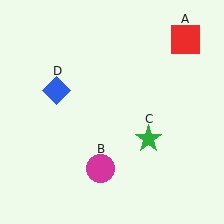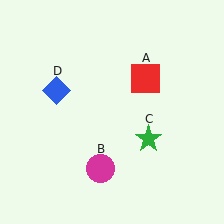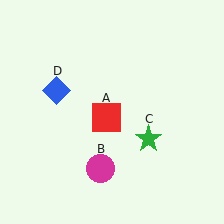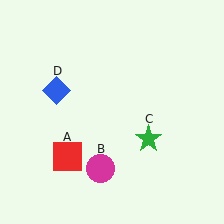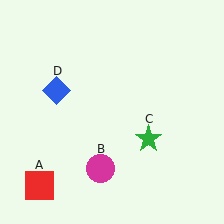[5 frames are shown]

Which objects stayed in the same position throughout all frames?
Magenta circle (object B) and green star (object C) and blue diamond (object D) remained stationary.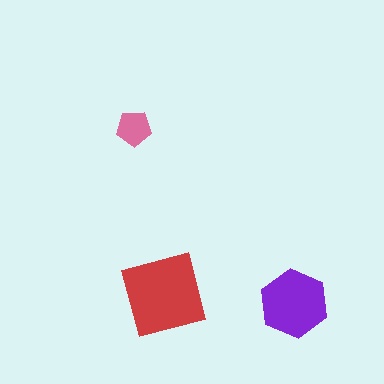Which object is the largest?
The red square.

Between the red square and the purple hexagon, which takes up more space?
The red square.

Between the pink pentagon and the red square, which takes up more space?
The red square.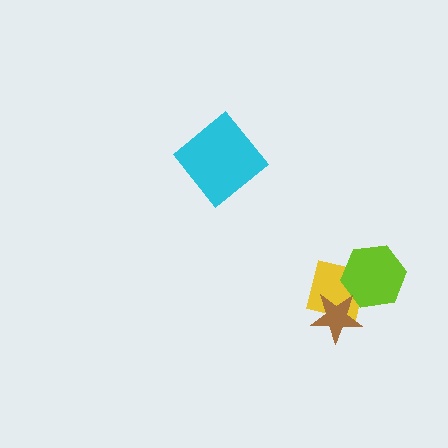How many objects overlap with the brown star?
1 object overlaps with the brown star.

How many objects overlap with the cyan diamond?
0 objects overlap with the cyan diamond.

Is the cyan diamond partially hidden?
No, no other shape covers it.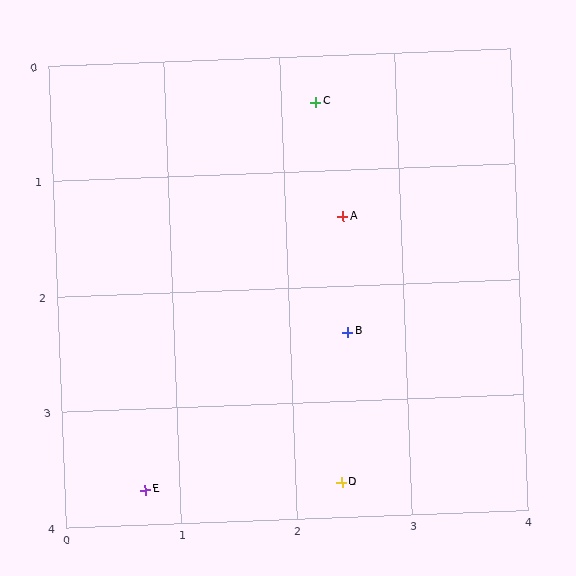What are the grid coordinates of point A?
Point A is at approximately (2.5, 1.4).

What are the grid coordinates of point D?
Point D is at approximately (2.4, 3.7).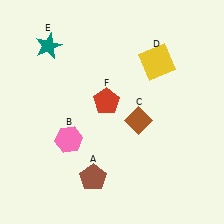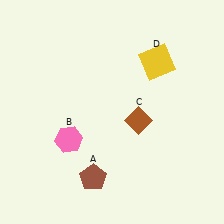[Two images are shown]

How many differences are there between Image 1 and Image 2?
There are 2 differences between the two images.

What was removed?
The red pentagon (F), the teal star (E) were removed in Image 2.